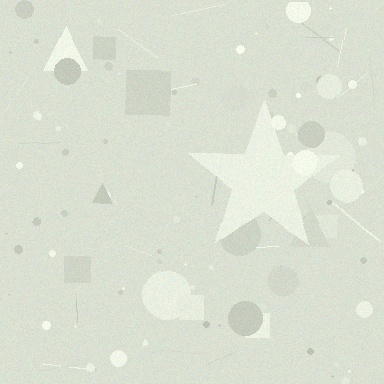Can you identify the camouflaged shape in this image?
The camouflaged shape is a star.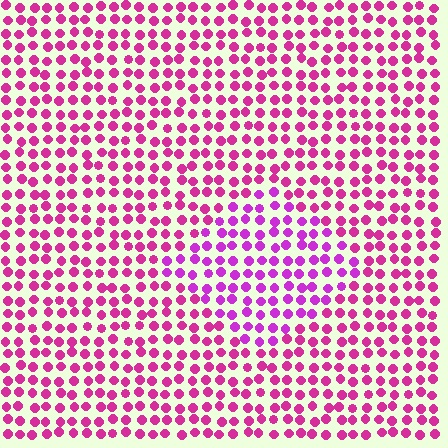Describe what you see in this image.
The image is filled with small magenta elements in a uniform arrangement. A diamond-shaped region is visible where the elements are tinted to a slightly different hue, forming a subtle color boundary.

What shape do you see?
I see a diamond.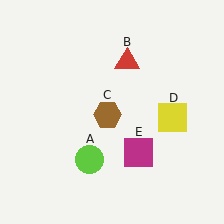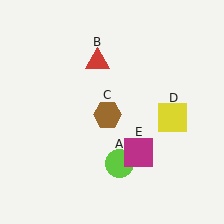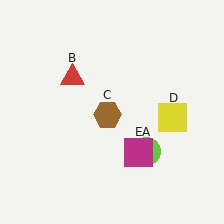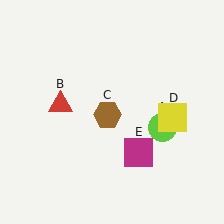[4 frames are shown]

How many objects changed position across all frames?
2 objects changed position: lime circle (object A), red triangle (object B).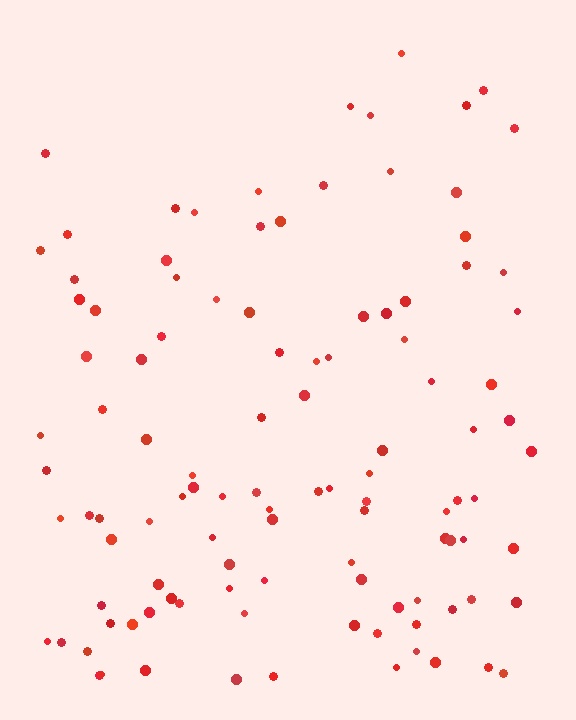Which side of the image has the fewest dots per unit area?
The top.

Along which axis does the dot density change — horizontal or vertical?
Vertical.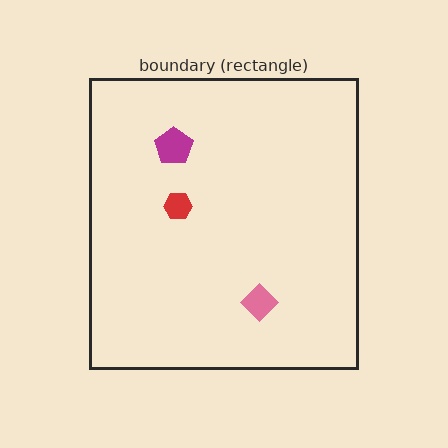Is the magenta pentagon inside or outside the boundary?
Inside.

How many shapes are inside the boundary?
3 inside, 0 outside.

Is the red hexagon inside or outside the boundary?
Inside.